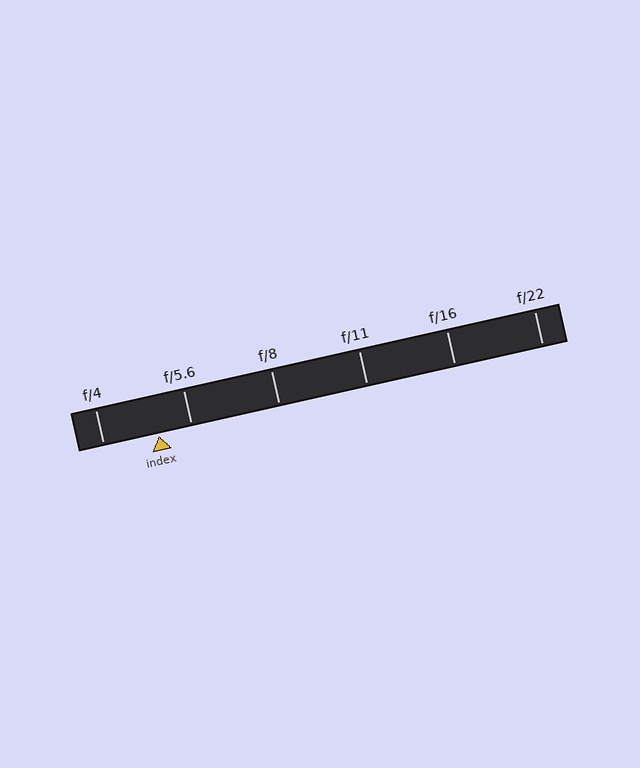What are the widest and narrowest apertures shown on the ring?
The widest aperture shown is f/4 and the narrowest is f/22.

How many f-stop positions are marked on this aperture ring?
There are 6 f-stop positions marked.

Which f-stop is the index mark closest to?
The index mark is closest to f/5.6.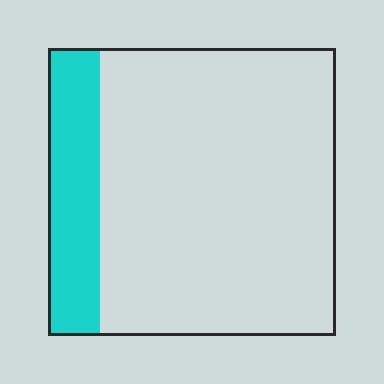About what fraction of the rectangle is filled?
About one sixth (1/6).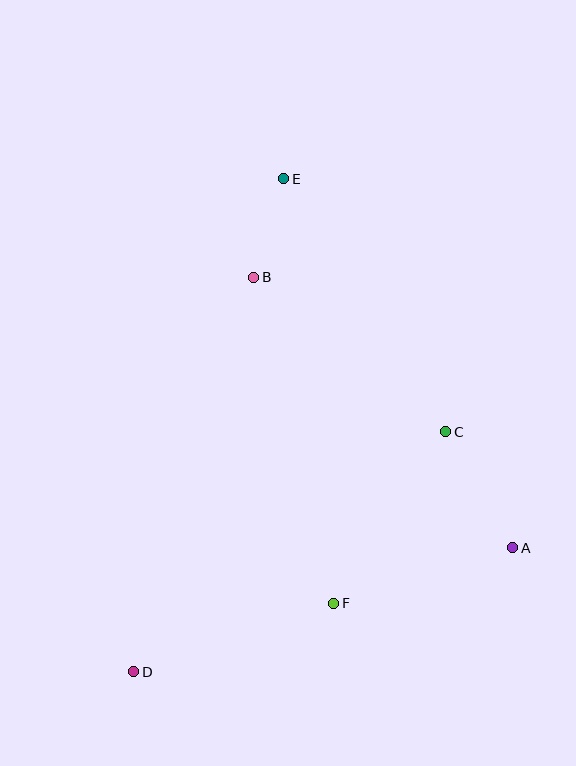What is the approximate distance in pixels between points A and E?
The distance between A and E is approximately 434 pixels.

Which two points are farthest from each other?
Points D and E are farthest from each other.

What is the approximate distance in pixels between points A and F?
The distance between A and F is approximately 187 pixels.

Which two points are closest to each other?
Points B and E are closest to each other.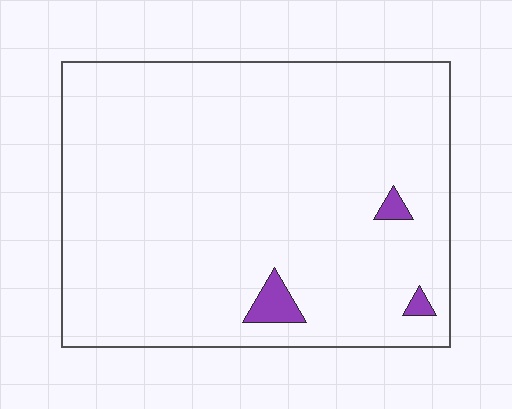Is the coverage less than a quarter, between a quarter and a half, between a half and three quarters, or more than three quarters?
Less than a quarter.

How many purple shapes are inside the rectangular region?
3.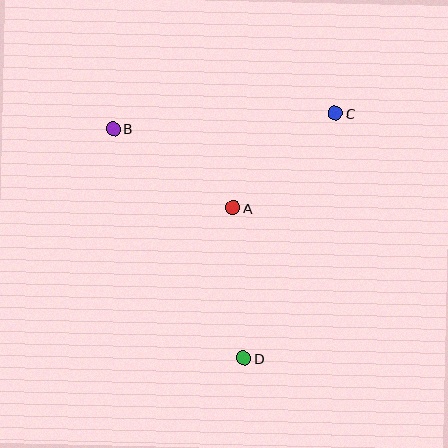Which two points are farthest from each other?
Points B and D are farthest from each other.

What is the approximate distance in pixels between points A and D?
The distance between A and D is approximately 151 pixels.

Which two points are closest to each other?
Points A and C are closest to each other.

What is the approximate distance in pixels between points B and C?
The distance between B and C is approximately 223 pixels.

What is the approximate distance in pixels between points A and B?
The distance between A and B is approximately 144 pixels.